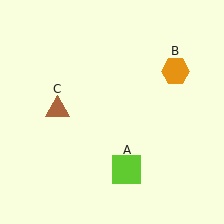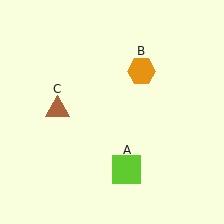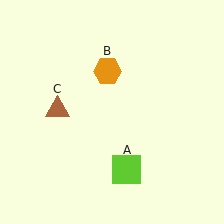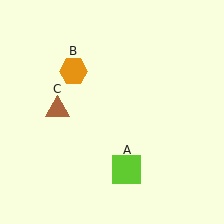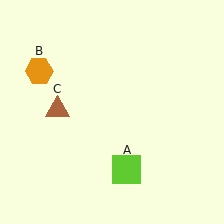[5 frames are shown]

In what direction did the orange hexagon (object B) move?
The orange hexagon (object B) moved left.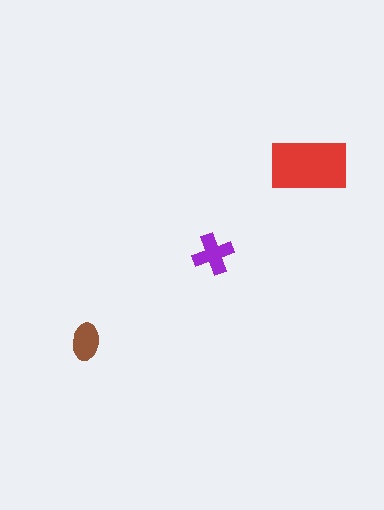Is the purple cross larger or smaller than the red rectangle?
Smaller.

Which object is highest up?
The red rectangle is topmost.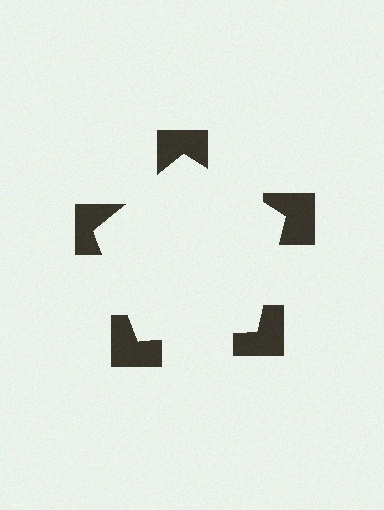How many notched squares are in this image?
There are 5 — one at each vertex of the illusory pentagon.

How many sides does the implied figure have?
5 sides.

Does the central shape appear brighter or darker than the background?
It typically appears slightly brighter than the background, even though no actual brightness change is drawn.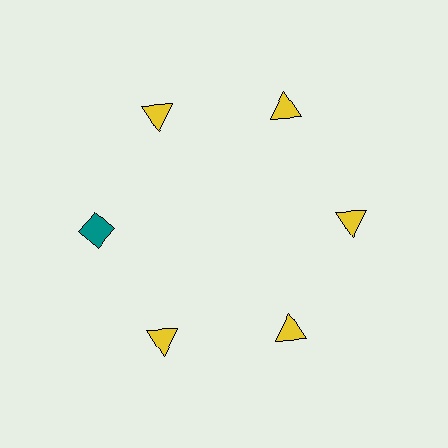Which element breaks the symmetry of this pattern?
The teal diamond at roughly the 9 o'clock position breaks the symmetry. All other shapes are yellow triangles.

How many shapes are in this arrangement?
There are 6 shapes arranged in a ring pattern.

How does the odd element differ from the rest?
It differs in both color (teal instead of yellow) and shape (diamond instead of triangle).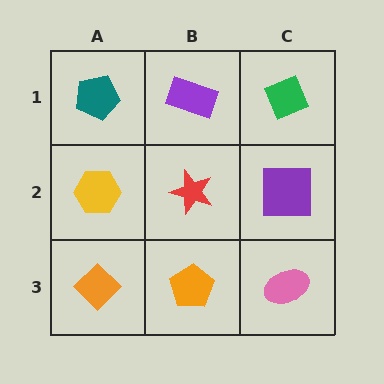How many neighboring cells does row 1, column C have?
2.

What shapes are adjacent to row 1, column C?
A purple square (row 2, column C), a purple rectangle (row 1, column B).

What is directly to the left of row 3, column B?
An orange diamond.